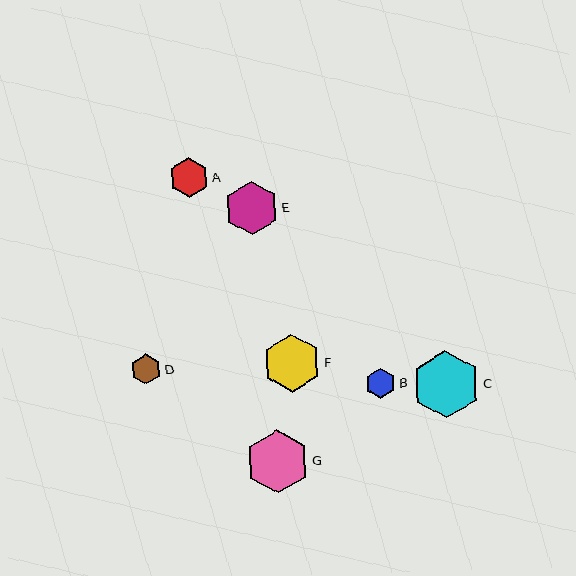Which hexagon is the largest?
Hexagon C is the largest with a size of approximately 68 pixels.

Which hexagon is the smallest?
Hexagon D is the smallest with a size of approximately 30 pixels.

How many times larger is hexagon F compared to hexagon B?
Hexagon F is approximately 2.0 times the size of hexagon B.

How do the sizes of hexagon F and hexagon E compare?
Hexagon F and hexagon E are approximately the same size.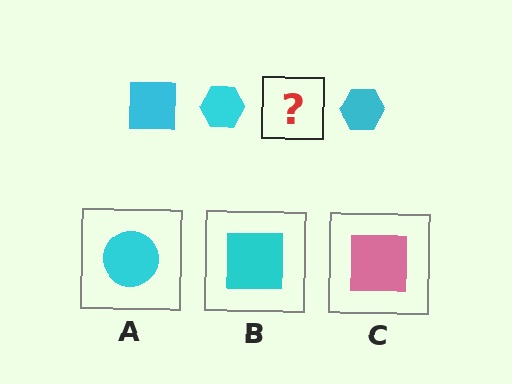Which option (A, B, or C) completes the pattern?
B.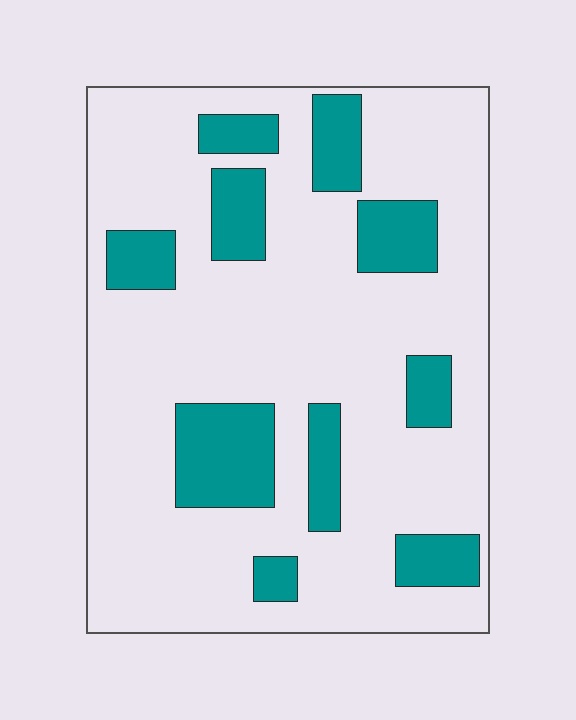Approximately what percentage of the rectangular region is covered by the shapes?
Approximately 20%.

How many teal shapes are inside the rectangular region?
10.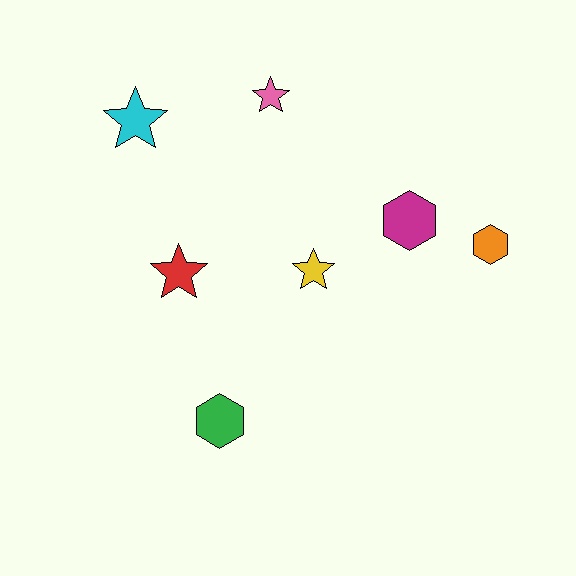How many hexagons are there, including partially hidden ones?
There are 3 hexagons.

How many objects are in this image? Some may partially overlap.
There are 7 objects.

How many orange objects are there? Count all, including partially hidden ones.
There is 1 orange object.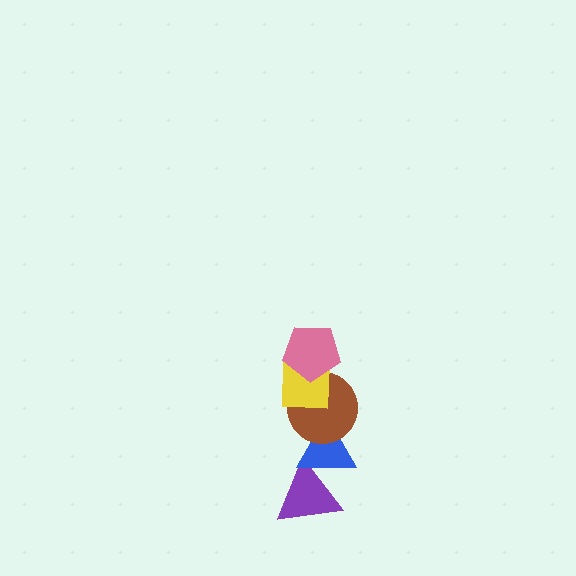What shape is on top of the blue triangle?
The brown circle is on top of the blue triangle.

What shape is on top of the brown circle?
The yellow square is on top of the brown circle.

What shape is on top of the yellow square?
The pink pentagon is on top of the yellow square.